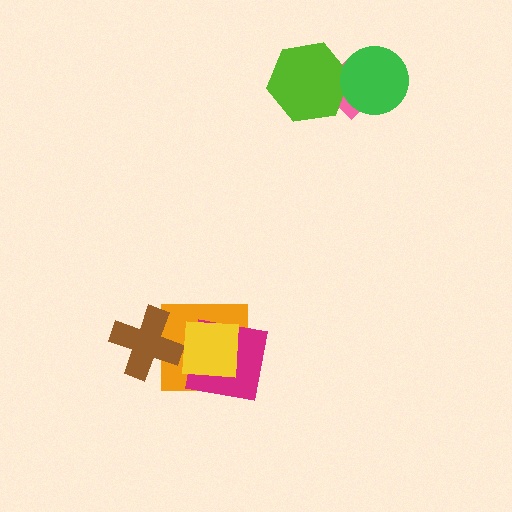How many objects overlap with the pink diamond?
2 objects overlap with the pink diamond.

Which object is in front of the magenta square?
The yellow square is in front of the magenta square.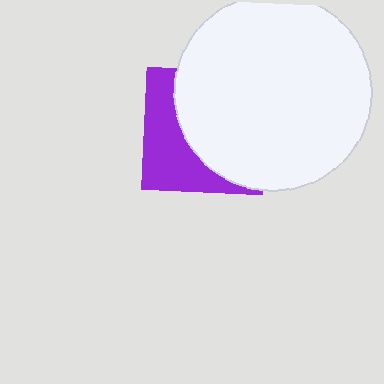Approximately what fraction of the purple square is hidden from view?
Roughly 61% of the purple square is hidden behind the white circle.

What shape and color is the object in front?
The object in front is a white circle.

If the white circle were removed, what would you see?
You would see the complete purple square.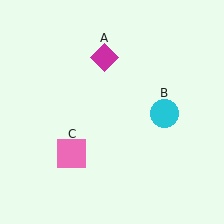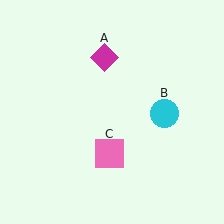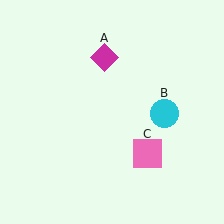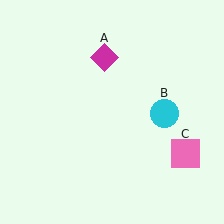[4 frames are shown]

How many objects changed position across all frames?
1 object changed position: pink square (object C).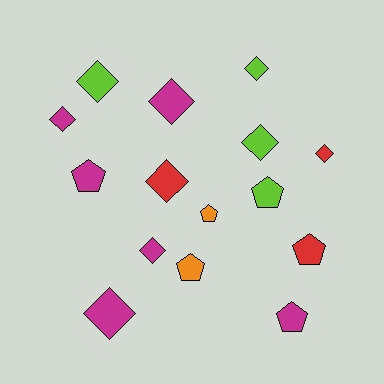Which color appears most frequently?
Magenta, with 6 objects.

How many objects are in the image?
There are 15 objects.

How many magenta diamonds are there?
There are 4 magenta diamonds.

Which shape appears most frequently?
Diamond, with 9 objects.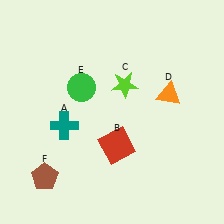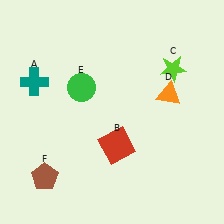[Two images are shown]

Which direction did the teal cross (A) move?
The teal cross (A) moved up.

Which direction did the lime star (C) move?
The lime star (C) moved right.